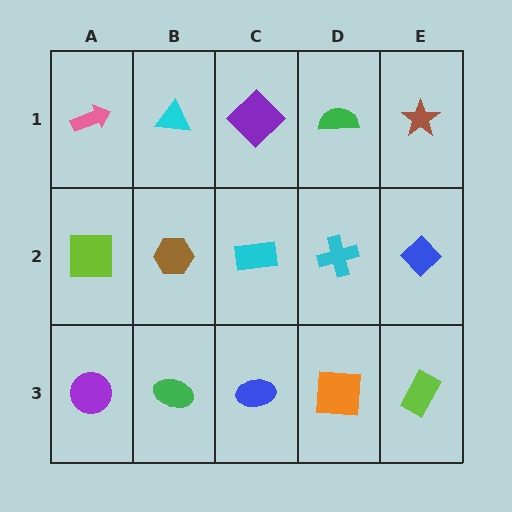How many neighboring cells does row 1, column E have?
2.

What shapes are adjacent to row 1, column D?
A cyan cross (row 2, column D), a purple diamond (row 1, column C), a brown star (row 1, column E).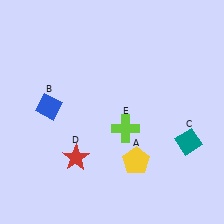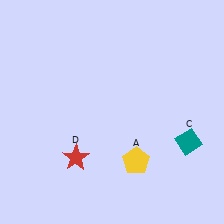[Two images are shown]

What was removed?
The lime cross (E), the blue diamond (B) were removed in Image 2.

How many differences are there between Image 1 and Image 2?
There are 2 differences between the two images.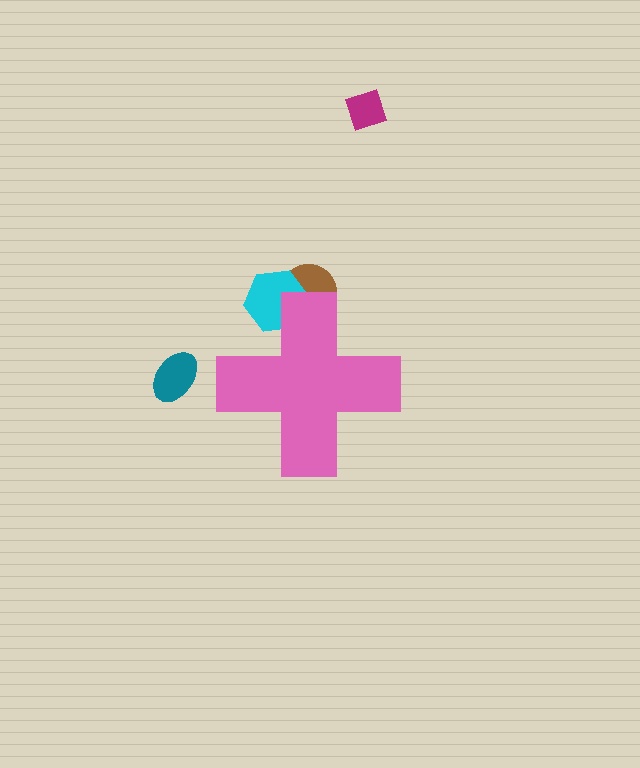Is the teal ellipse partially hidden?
No, the teal ellipse is fully visible.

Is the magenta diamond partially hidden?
No, the magenta diamond is fully visible.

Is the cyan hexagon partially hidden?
Yes, the cyan hexagon is partially hidden behind the pink cross.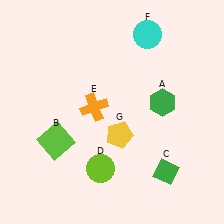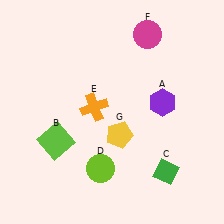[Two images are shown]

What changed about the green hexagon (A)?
In Image 1, A is green. In Image 2, it changed to purple.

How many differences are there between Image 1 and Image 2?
There are 2 differences between the two images.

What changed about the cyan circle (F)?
In Image 1, F is cyan. In Image 2, it changed to magenta.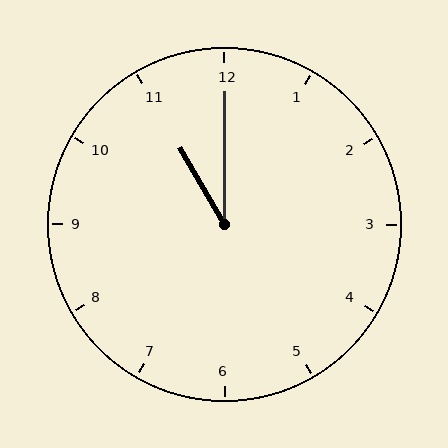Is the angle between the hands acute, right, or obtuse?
It is acute.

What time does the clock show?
11:00.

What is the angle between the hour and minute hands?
Approximately 30 degrees.